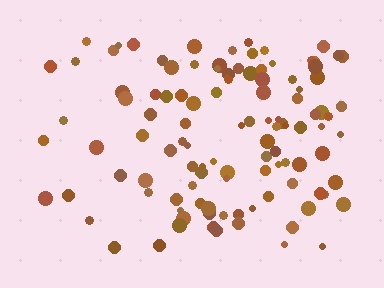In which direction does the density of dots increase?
From left to right, with the right side densest.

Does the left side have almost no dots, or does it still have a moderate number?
Still a moderate number, just noticeably fewer than the right.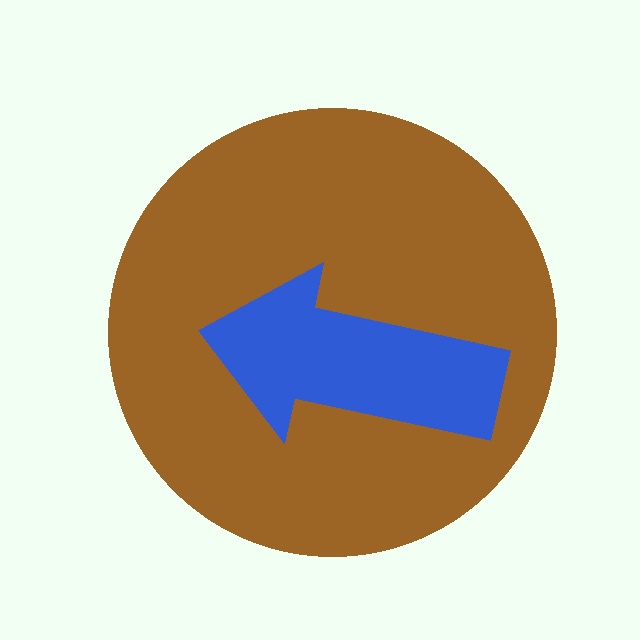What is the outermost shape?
The brown circle.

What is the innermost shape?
The blue arrow.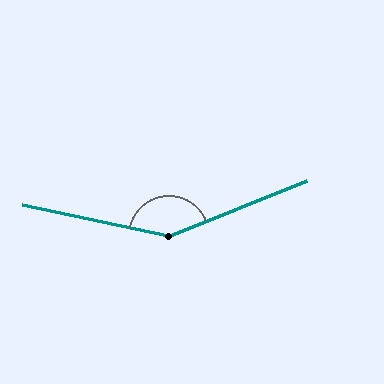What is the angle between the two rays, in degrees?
Approximately 146 degrees.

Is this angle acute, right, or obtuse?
It is obtuse.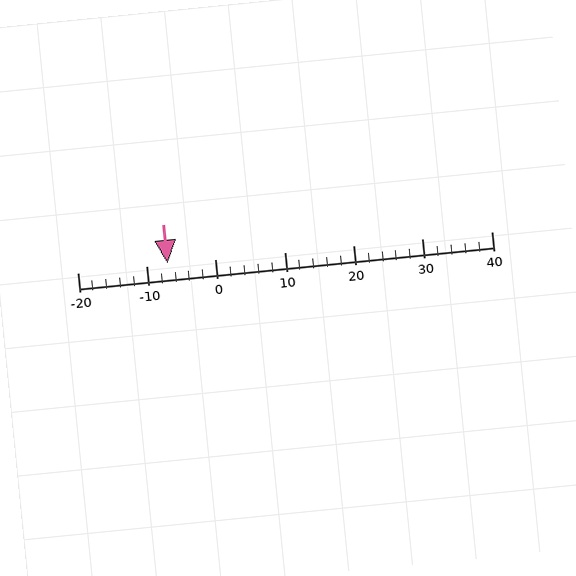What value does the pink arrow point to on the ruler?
The pink arrow points to approximately -7.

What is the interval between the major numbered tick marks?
The major tick marks are spaced 10 units apart.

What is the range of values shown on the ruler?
The ruler shows values from -20 to 40.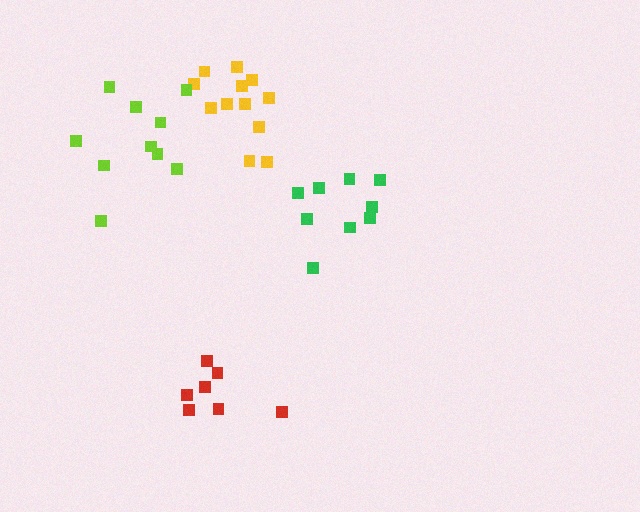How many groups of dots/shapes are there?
There are 4 groups.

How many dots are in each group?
Group 1: 9 dots, Group 2: 12 dots, Group 3: 10 dots, Group 4: 7 dots (38 total).